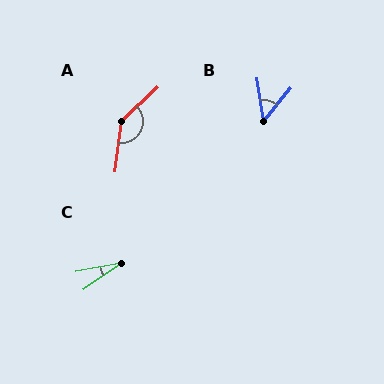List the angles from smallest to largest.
C (24°), B (48°), A (141°).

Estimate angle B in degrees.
Approximately 48 degrees.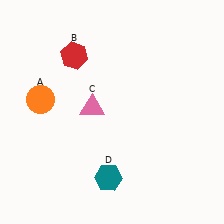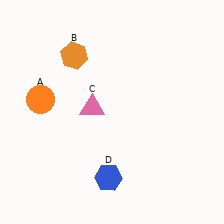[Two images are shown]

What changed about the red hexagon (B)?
In Image 1, B is red. In Image 2, it changed to orange.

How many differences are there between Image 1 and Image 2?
There are 2 differences between the two images.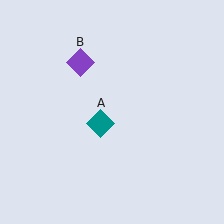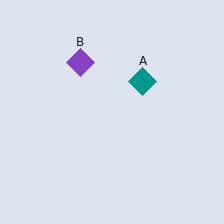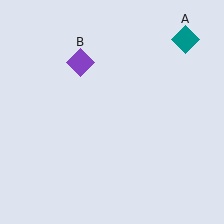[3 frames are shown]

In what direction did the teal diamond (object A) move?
The teal diamond (object A) moved up and to the right.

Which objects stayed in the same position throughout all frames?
Purple diamond (object B) remained stationary.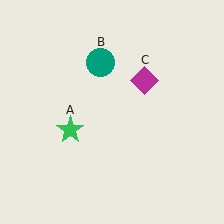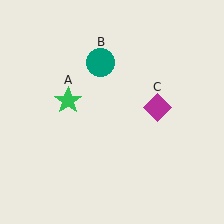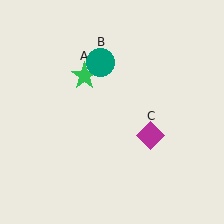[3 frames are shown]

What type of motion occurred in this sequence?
The green star (object A), magenta diamond (object C) rotated clockwise around the center of the scene.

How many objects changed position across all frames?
2 objects changed position: green star (object A), magenta diamond (object C).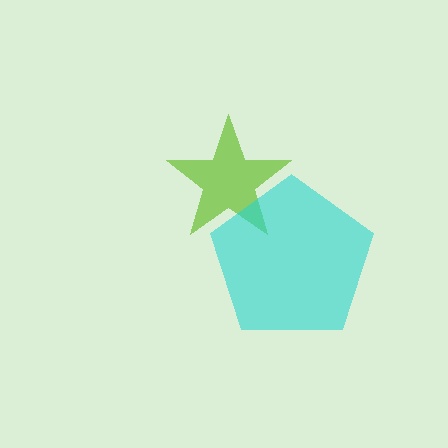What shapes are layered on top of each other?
The layered shapes are: a lime star, a cyan pentagon.